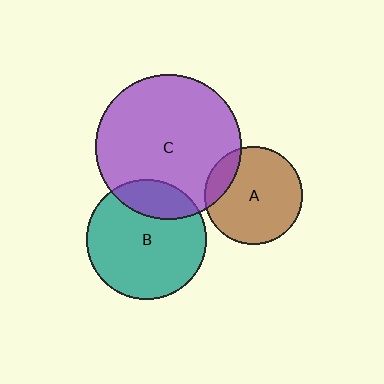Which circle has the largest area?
Circle C (purple).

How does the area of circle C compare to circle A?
Approximately 2.2 times.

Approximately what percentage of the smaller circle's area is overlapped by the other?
Approximately 20%.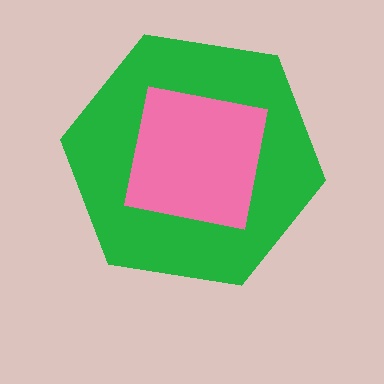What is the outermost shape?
The green hexagon.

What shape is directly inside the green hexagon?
The pink square.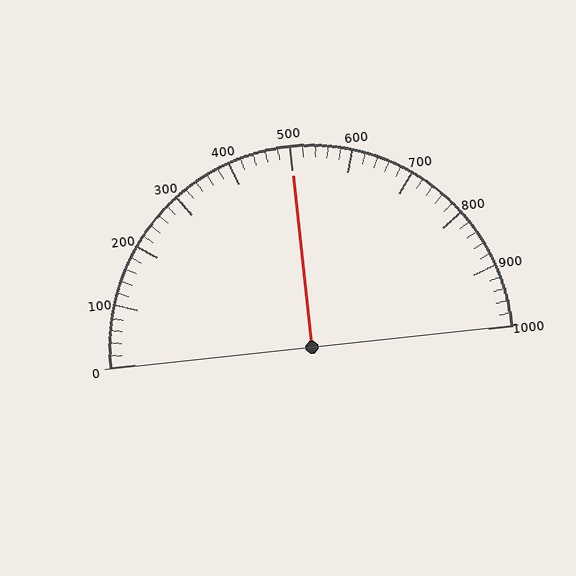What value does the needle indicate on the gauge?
The needle indicates approximately 500.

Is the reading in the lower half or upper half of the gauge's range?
The reading is in the upper half of the range (0 to 1000).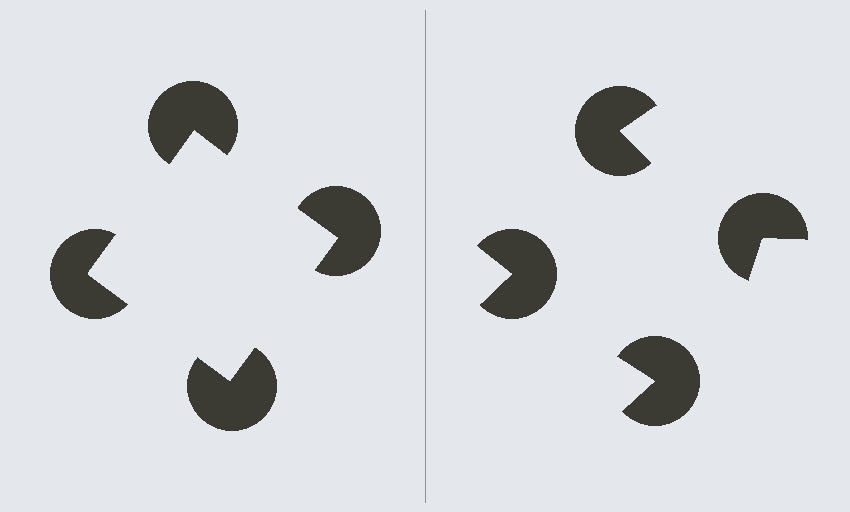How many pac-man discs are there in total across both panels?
8 — 4 on each side.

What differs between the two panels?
The pac-man discs are positioned identically on both sides; only the wedge orientations differ. On the left they align to a square; on the right they are misaligned.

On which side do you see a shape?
An illusory square appears on the left side. On the right side the wedge cuts are rotated, so no coherent shape forms.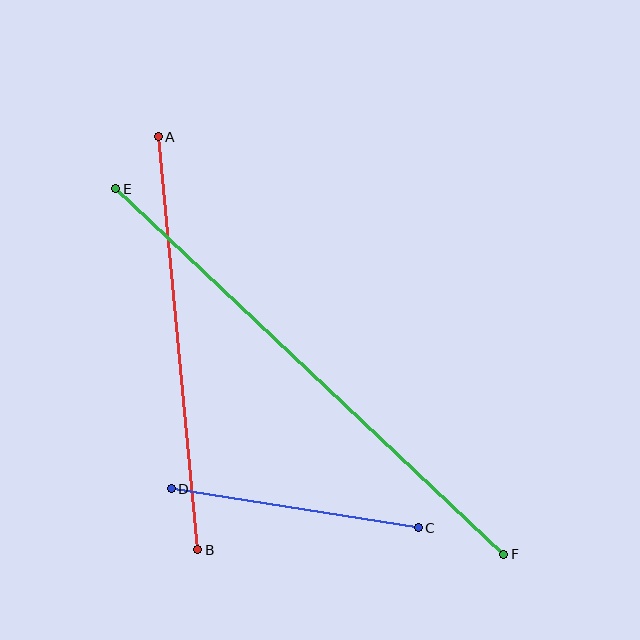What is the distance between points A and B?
The distance is approximately 415 pixels.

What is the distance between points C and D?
The distance is approximately 250 pixels.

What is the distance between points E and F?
The distance is approximately 533 pixels.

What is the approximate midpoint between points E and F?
The midpoint is at approximately (310, 371) pixels.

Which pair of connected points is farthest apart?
Points E and F are farthest apart.